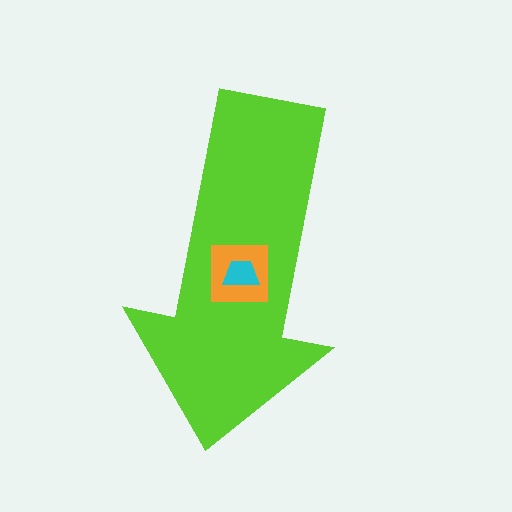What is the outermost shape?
The lime arrow.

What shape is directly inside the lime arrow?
The orange square.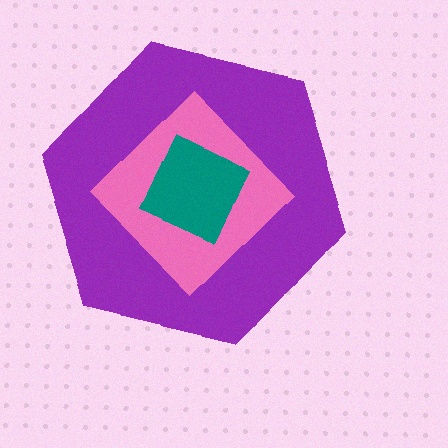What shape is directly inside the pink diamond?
The teal square.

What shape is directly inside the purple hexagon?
The pink diamond.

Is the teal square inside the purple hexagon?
Yes.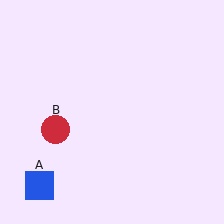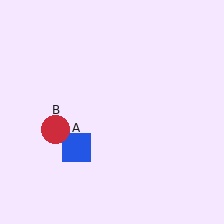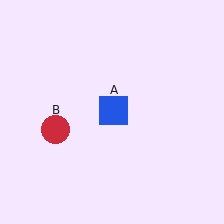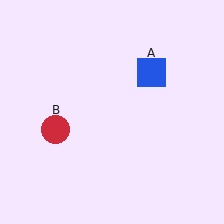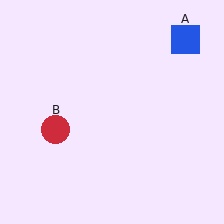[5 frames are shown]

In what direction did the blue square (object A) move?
The blue square (object A) moved up and to the right.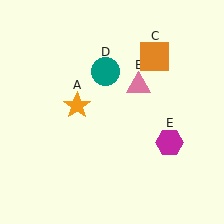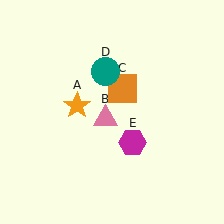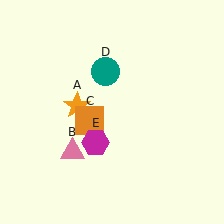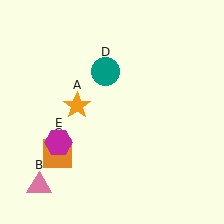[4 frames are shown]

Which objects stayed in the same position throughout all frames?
Orange star (object A) and teal circle (object D) remained stationary.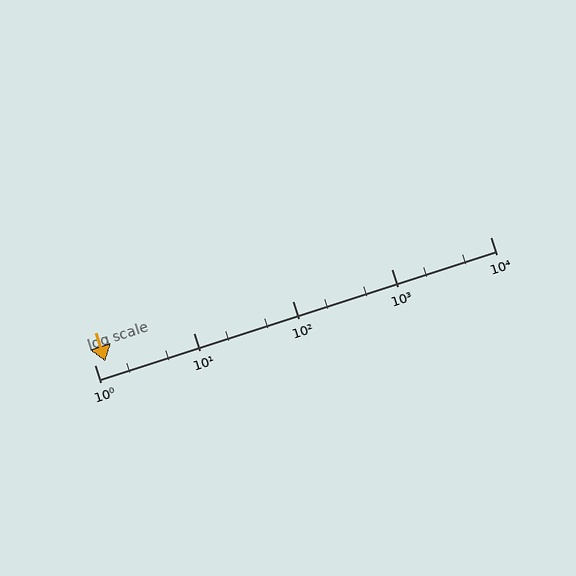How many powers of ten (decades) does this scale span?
The scale spans 4 decades, from 1 to 10000.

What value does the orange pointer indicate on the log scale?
The pointer indicates approximately 1.3.